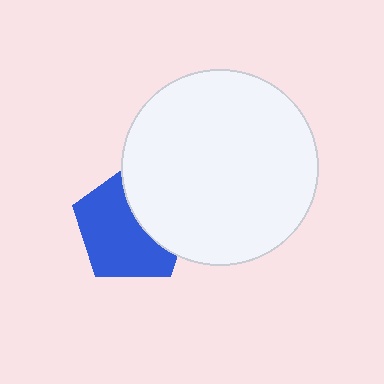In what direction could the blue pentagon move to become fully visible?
The blue pentagon could move left. That would shift it out from behind the white circle entirely.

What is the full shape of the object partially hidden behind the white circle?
The partially hidden object is a blue pentagon.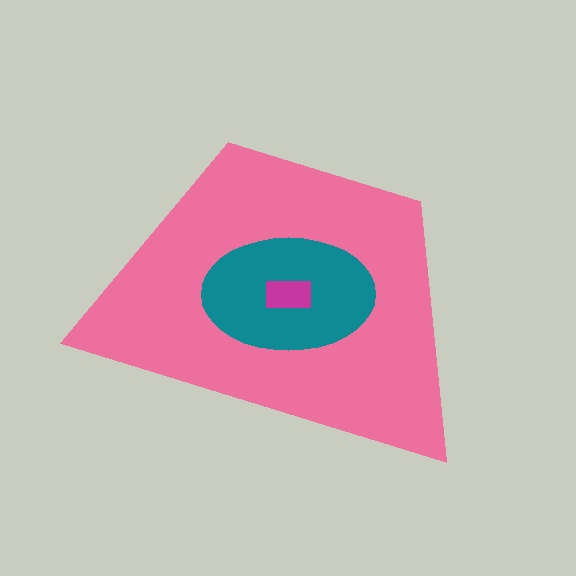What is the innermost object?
The magenta rectangle.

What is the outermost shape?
The pink trapezoid.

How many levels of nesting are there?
3.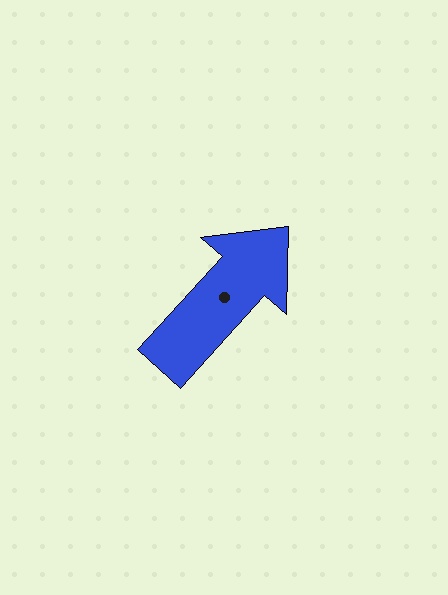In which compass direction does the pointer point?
Northeast.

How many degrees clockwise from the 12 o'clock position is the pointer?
Approximately 42 degrees.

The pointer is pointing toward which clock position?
Roughly 1 o'clock.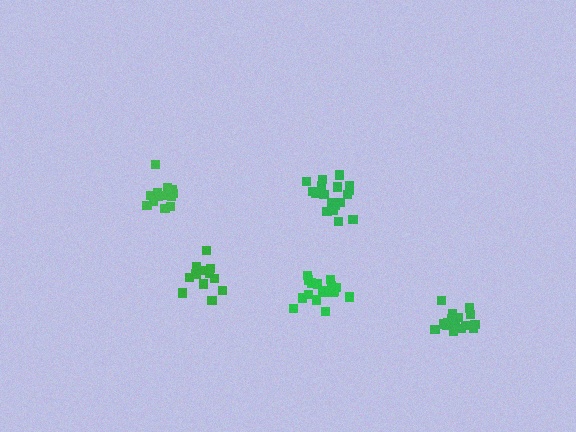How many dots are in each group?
Group 1: 20 dots, Group 2: 15 dots, Group 3: 18 dots, Group 4: 19 dots, Group 5: 14 dots (86 total).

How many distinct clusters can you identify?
There are 5 distinct clusters.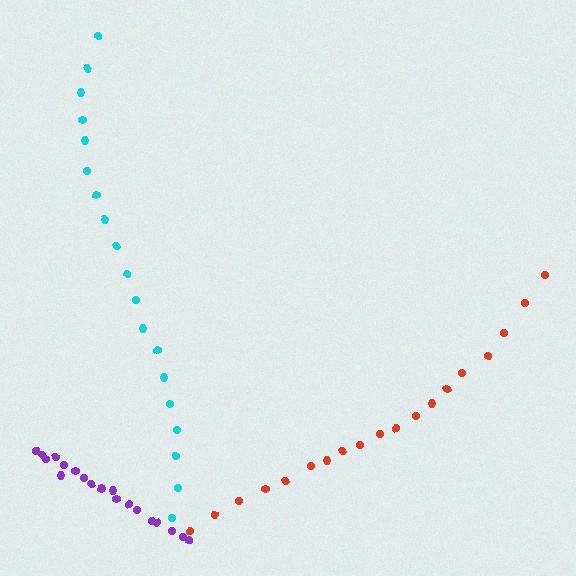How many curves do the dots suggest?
There are 3 distinct paths.